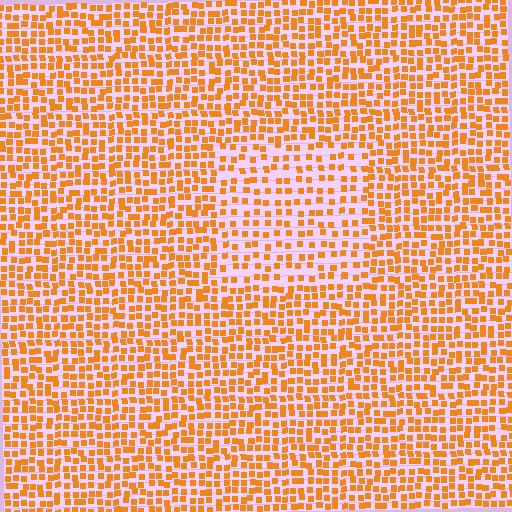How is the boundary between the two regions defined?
The boundary is defined by a change in element density (approximately 1.7x ratio). All elements are the same color, size, and shape.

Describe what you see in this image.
The image contains small orange elements arranged at two different densities. A rectangle-shaped region is visible where the elements are less densely packed than the surrounding area.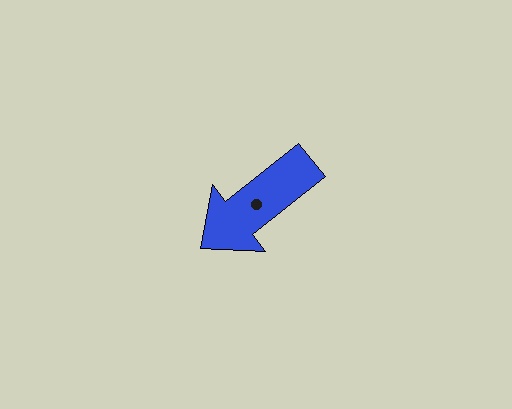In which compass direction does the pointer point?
Southwest.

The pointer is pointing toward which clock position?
Roughly 8 o'clock.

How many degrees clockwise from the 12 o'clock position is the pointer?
Approximately 232 degrees.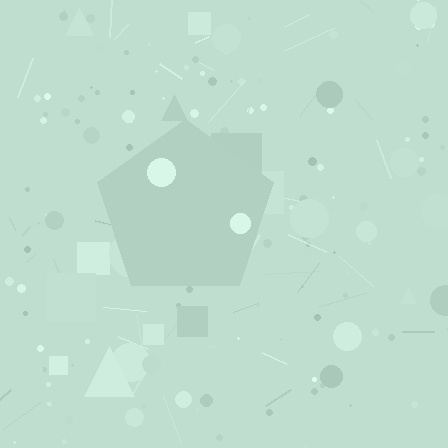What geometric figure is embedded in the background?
A pentagon is embedded in the background.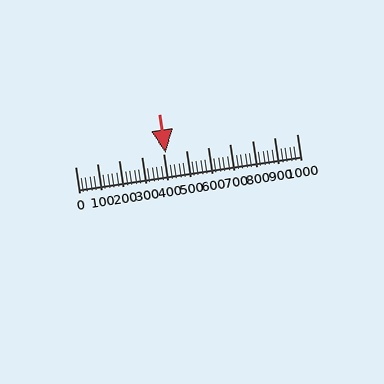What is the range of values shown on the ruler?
The ruler shows values from 0 to 1000.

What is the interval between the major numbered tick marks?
The major tick marks are spaced 100 units apart.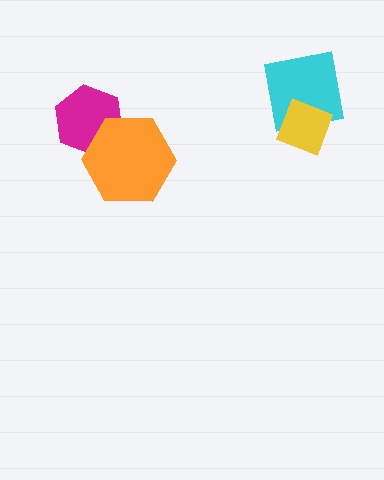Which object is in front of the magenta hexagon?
The orange hexagon is in front of the magenta hexagon.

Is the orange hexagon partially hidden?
No, no other shape covers it.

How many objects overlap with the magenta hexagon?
1 object overlaps with the magenta hexagon.